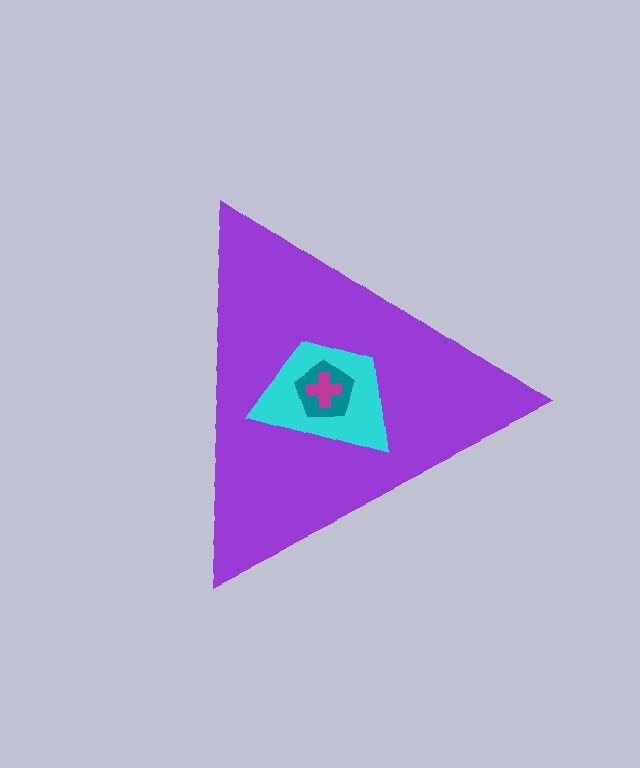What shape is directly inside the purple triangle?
The cyan trapezoid.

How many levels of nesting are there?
4.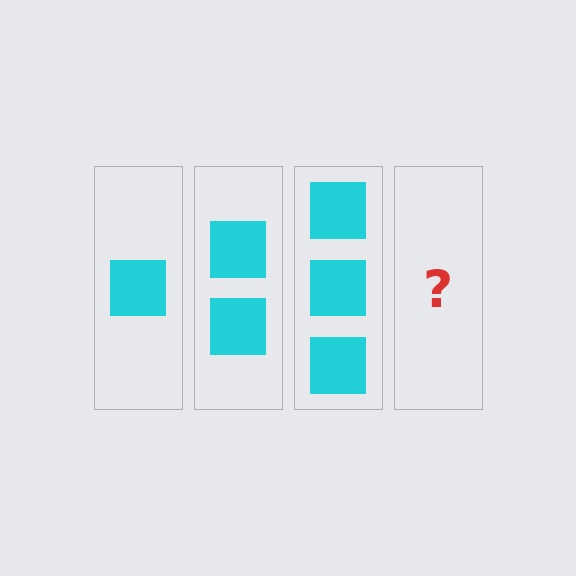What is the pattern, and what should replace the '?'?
The pattern is that each step adds one more square. The '?' should be 4 squares.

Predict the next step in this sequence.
The next step is 4 squares.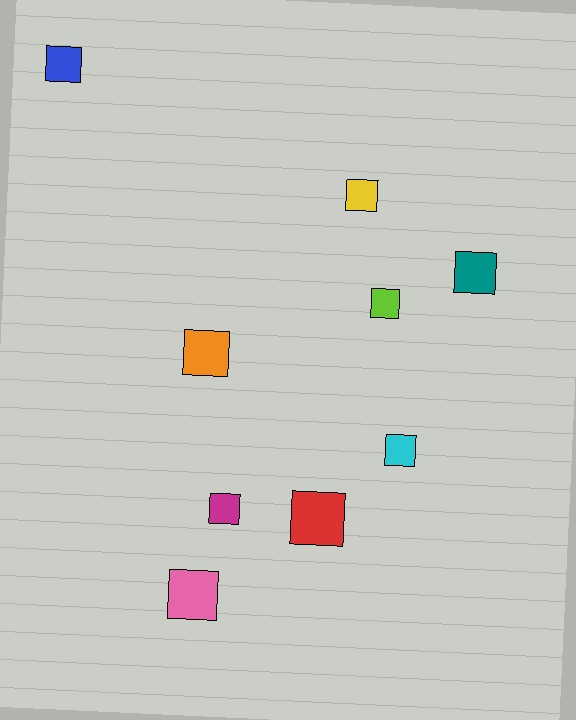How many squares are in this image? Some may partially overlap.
There are 9 squares.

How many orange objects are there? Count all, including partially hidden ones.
There is 1 orange object.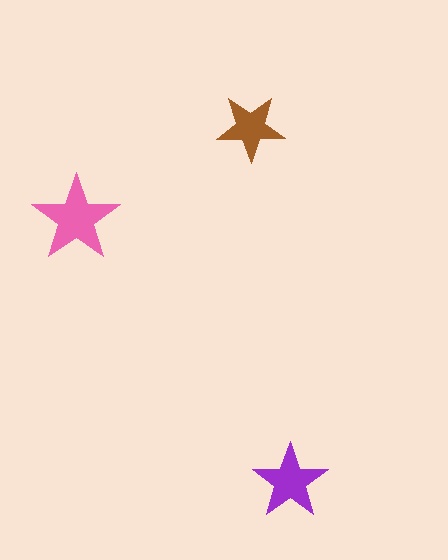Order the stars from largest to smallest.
the pink one, the purple one, the brown one.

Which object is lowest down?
The purple star is bottommost.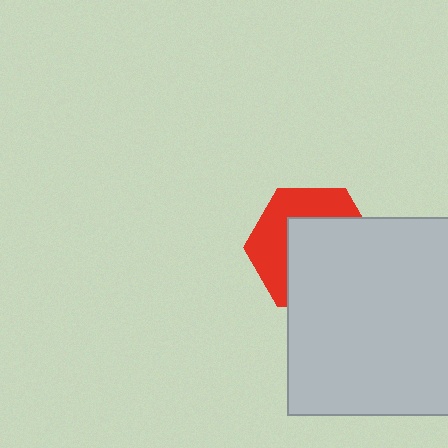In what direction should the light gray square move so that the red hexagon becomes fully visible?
The light gray square should move toward the lower-right. That is the shortest direction to clear the overlap and leave the red hexagon fully visible.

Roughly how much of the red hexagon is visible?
A small part of it is visible (roughly 43%).